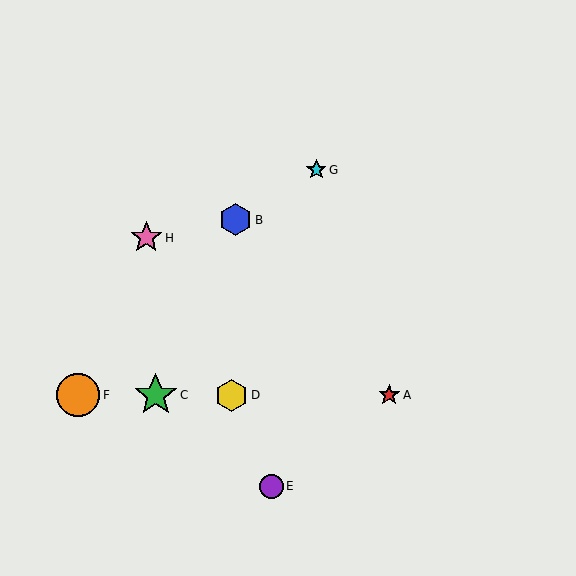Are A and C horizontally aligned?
Yes, both are at y≈395.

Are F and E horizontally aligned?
No, F is at y≈395 and E is at y≈486.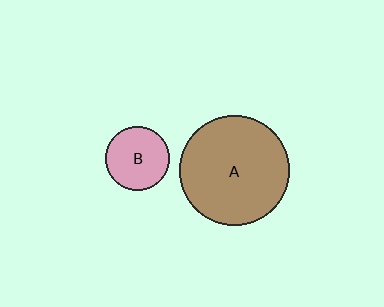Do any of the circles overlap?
No, none of the circles overlap.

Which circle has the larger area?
Circle A (brown).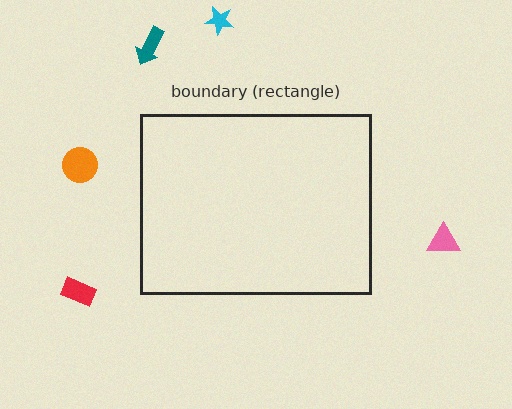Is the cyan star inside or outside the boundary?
Outside.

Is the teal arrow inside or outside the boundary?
Outside.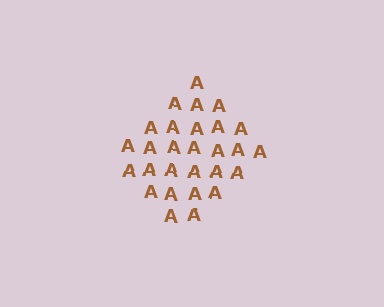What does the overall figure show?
The overall figure shows a diamond.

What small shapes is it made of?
It is made of small letter A's.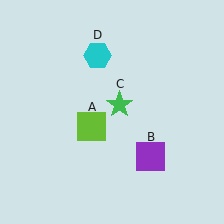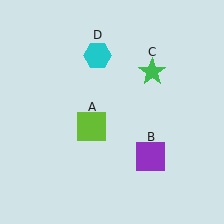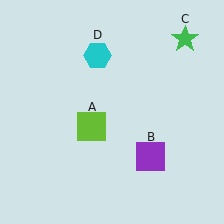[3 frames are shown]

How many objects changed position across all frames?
1 object changed position: green star (object C).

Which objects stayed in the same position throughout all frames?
Lime square (object A) and purple square (object B) and cyan hexagon (object D) remained stationary.